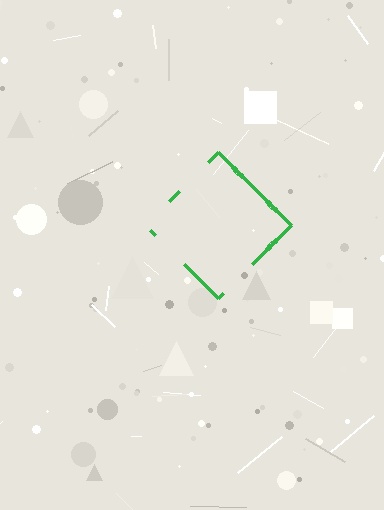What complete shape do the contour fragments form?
The contour fragments form a diamond.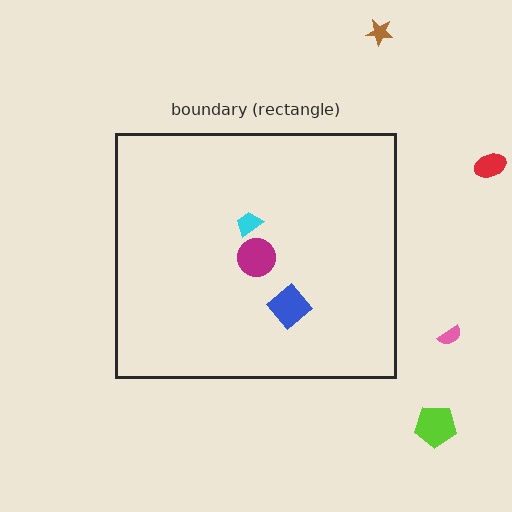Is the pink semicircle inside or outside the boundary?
Outside.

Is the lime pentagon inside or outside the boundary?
Outside.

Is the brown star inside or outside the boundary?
Outside.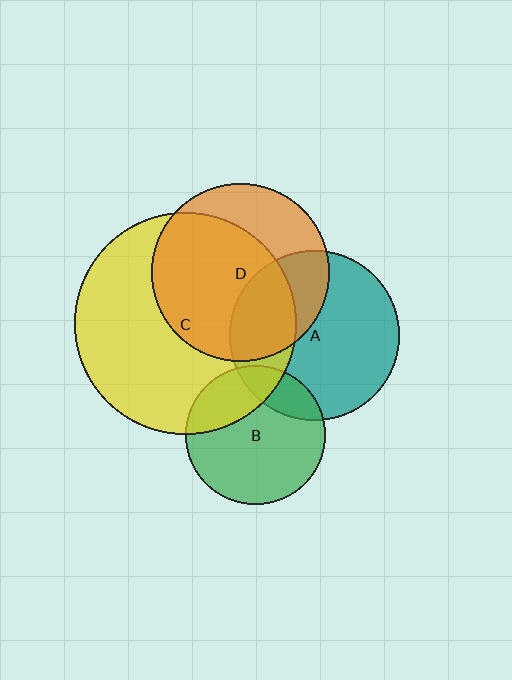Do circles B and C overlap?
Yes.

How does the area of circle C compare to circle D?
Approximately 1.6 times.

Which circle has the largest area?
Circle C (yellow).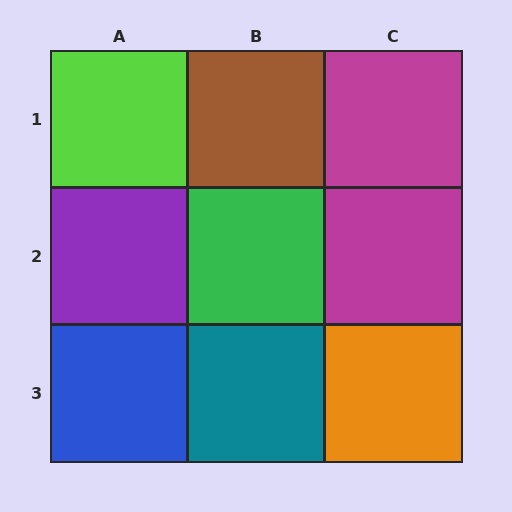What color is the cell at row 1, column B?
Brown.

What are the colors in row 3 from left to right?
Blue, teal, orange.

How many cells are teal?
1 cell is teal.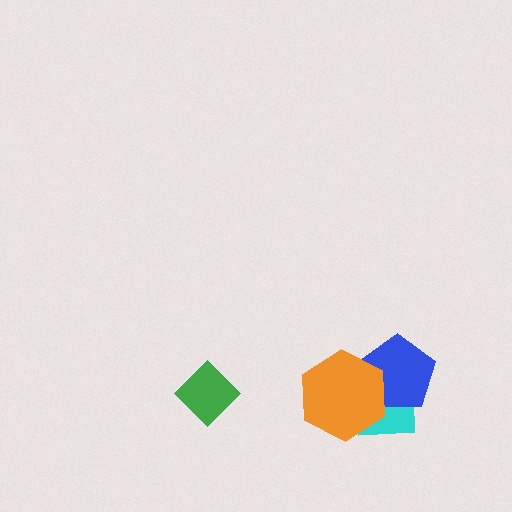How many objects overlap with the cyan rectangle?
2 objects overlap with the cyan rectangle.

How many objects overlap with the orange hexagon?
2 objects overlap with the orange hexagon.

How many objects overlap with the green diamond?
0 objects overlap with the green diamond.